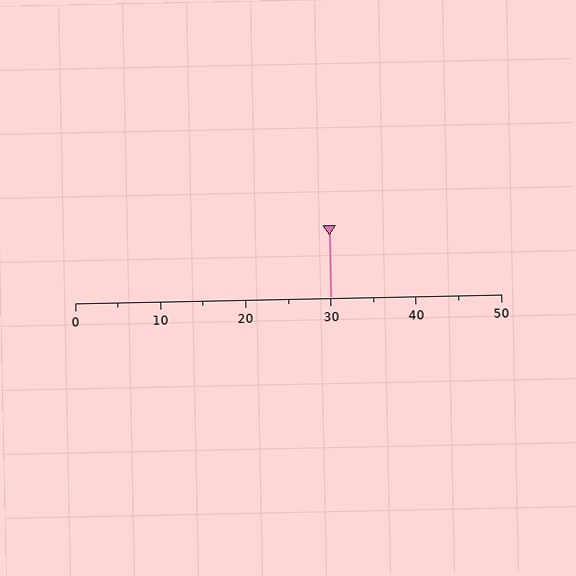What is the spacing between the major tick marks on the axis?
The major ticks are spaced 10 apart.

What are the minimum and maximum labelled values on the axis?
The axis runs from 0 to 50.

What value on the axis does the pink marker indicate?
The marker indicates approximately 30.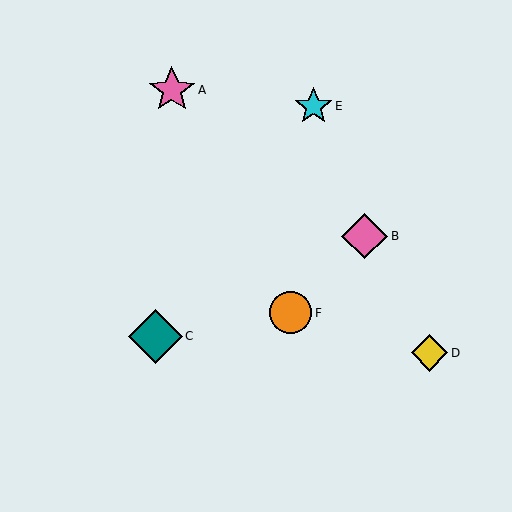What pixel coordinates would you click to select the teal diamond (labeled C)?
Click at (155, 336) to select the teal diamond C.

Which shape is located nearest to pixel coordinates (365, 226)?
The pink diamond (labeled B) at (365, 236) is nearest to that location.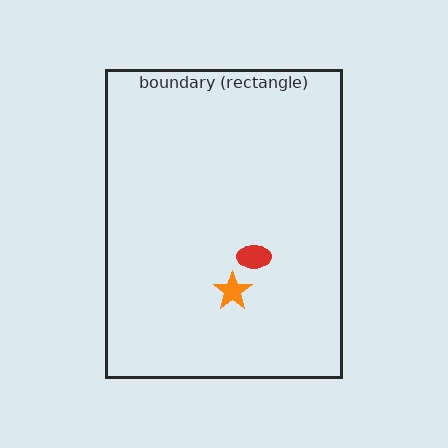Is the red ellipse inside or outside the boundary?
Inside.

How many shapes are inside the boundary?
2 inside, 0 outside.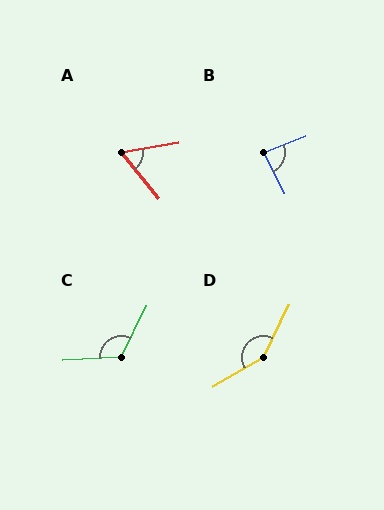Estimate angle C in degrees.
Approximately 120 degrees.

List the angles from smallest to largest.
A (61°), B (85°), C (120°), D (145°).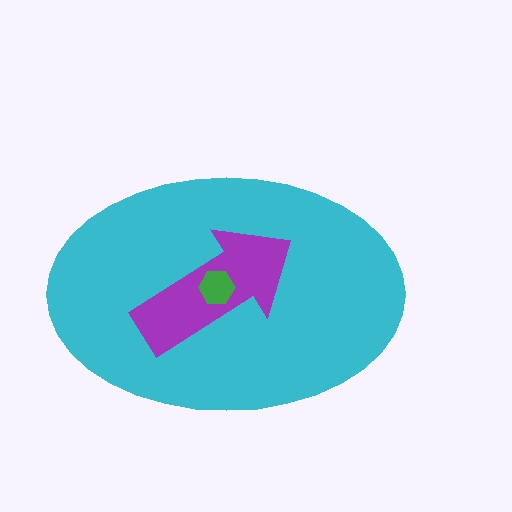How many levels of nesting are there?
3.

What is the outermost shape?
The cyan ellipse.